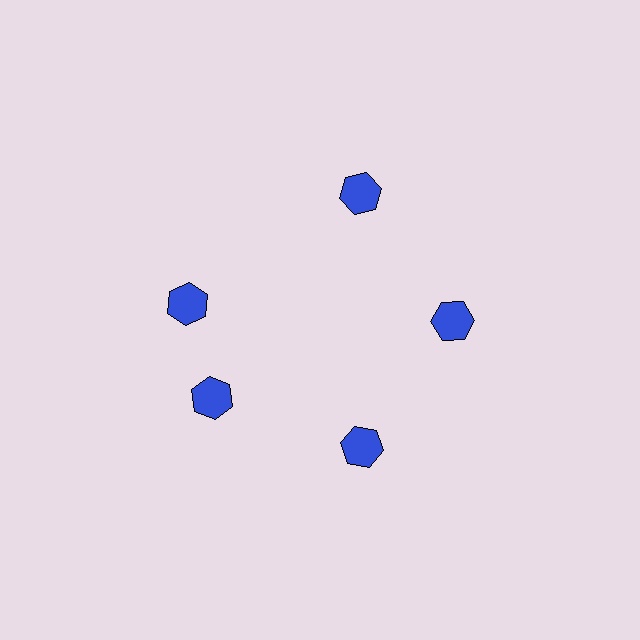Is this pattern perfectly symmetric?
No. The 5 blue hexagons are arranged in a ring, but one element near the 10 o'clock position is rotated out of alignment along the ring, breaking the 5-fold rotational symmetry.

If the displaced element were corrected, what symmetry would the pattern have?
It would have 5-fold rotational symmetry — the pattern would map onto itself every 72 degrees.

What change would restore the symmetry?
The symmetry would be restored by rotating it back into even spacing with its neighbors so that all 5 hexagons sit at equal angles and equal distance from the center.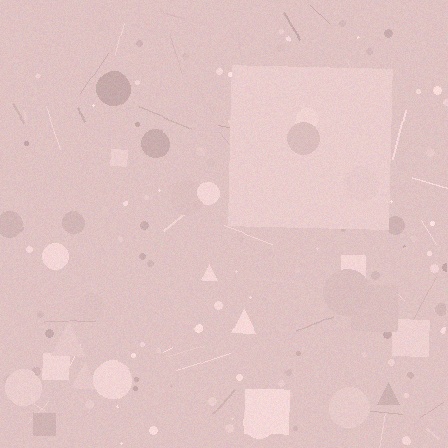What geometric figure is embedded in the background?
A square is embedded in the background.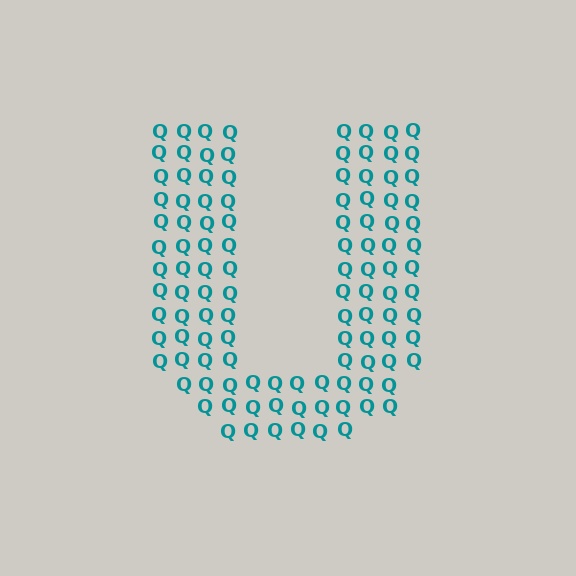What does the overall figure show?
The overall figure shows the letter U.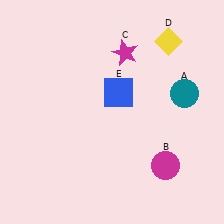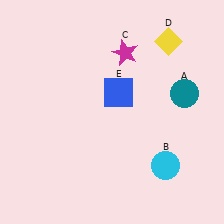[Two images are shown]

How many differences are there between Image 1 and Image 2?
There is 1 difference between the two images.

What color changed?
The circle (B) changed from magenta in Image 1 to cyan in Image 2.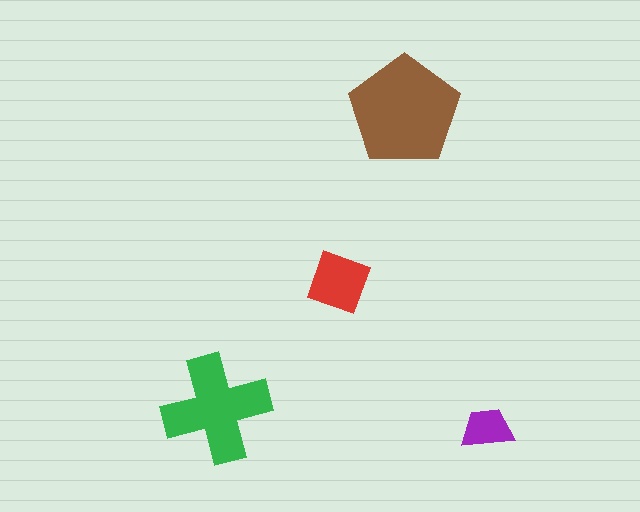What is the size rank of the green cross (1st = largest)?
2nd.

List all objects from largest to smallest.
The brown pentagon, the green cross, the red square, the purple trapezoid.